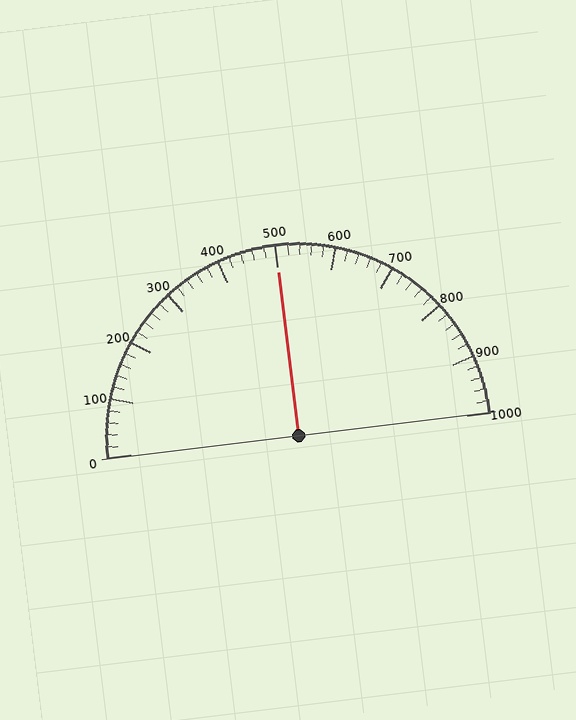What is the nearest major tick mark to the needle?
The nearest major tick mark is 500.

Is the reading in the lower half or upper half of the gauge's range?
The reading is in the upper half of the range (0 to 1000).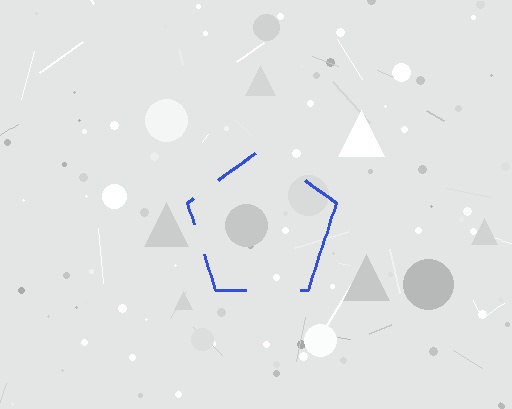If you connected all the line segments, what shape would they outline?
They would outline a pentagon.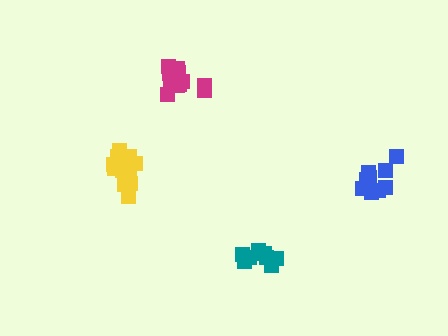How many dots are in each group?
Group 1: 13 dots, Group 2: 9 dots, Group 3: 14 dots, Group 4: 8 dots (44 total).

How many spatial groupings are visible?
There are 4 spatial groupings.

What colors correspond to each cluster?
The clusters are colored: magenta, blue, yellow, teal.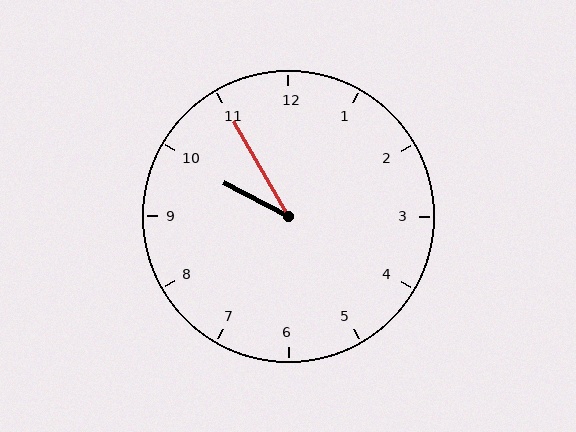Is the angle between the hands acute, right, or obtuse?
It is acute.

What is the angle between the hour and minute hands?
Approximately 32 degrees.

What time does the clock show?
9:55.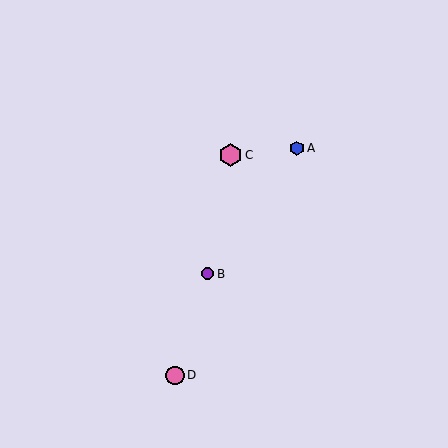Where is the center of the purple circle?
The center of the purple circle is at (207, 274).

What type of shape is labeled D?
Shape D is a pink circle.